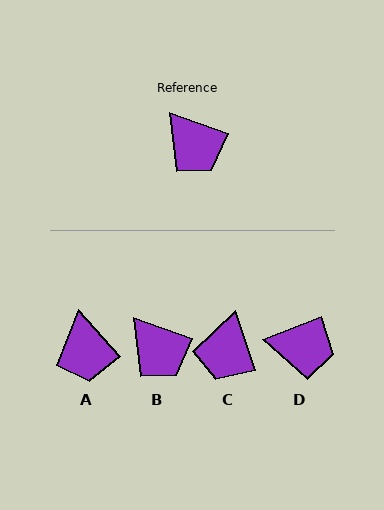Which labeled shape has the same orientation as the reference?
B.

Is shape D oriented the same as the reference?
No, it is off by about 42 degrees.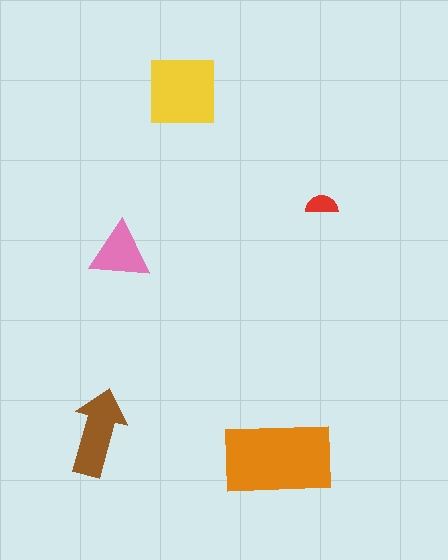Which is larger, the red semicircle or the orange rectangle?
The orange rectangle.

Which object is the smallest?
The red semicircle.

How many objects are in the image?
There are 5 objects in the image.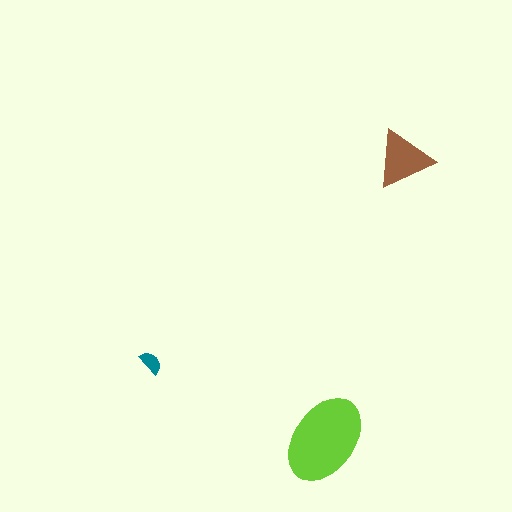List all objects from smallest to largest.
The teal semicircle, the brown triangle, the lime ellipse.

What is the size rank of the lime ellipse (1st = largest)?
1st.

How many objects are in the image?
There are 3 objects in the image.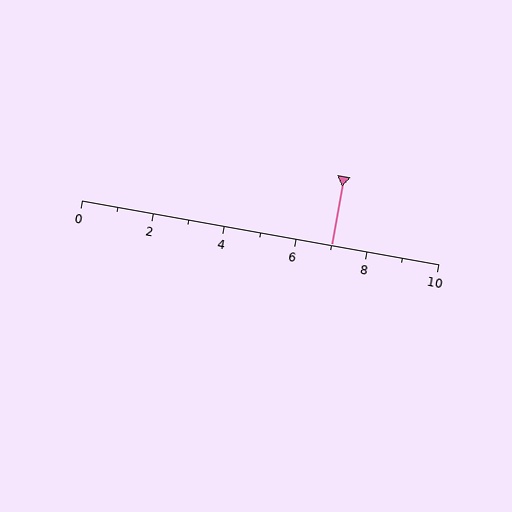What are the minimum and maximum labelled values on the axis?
The axis runs from 0 to 10.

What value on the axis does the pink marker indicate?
The marker indicates approximately 7.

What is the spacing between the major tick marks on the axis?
The major ticks are spaced 2 apart.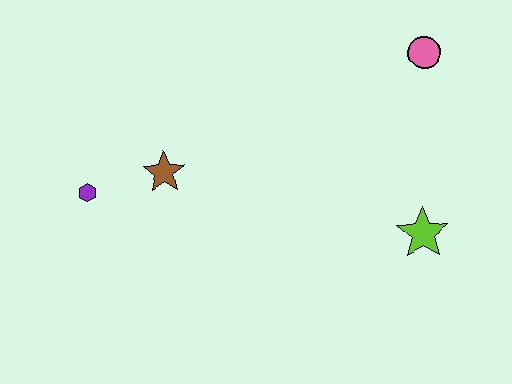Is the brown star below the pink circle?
Yes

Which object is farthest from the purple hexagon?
The pink circle is farthest from the purple hexagon.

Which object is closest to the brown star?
The purple hexagon is closest to the brown star.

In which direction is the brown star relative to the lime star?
The brown star is to the left of the lime star.